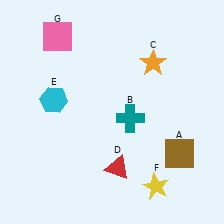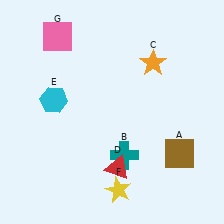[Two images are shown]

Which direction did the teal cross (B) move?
The teal cross (B) moved down.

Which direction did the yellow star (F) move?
The yellow star (F) moved left.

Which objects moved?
The objects that moved are: the teal cross (B), the yellow star (F).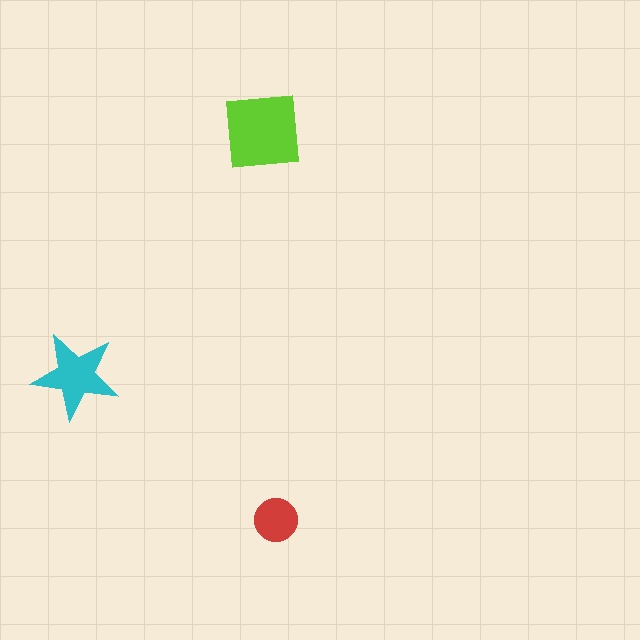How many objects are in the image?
There are 3 objects in the image.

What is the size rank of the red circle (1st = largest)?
3rd.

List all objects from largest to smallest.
The lime square, the cyan star, the red circle.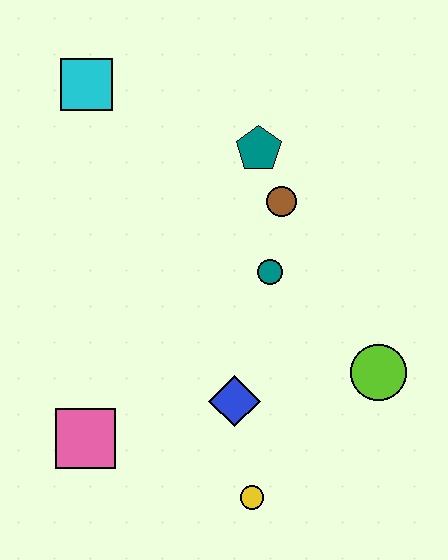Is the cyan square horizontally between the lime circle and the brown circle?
No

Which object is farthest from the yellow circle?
The cyan square is farthest from the yellow circle.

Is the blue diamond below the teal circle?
Yes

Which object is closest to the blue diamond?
The yellow circle is closest to the blue diamond.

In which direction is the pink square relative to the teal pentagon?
The pink square is below the teal pentagon.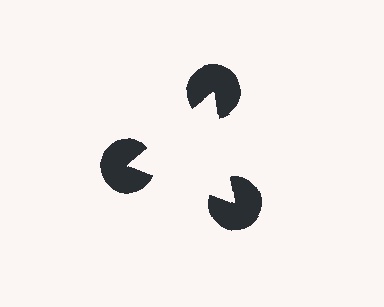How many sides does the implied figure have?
3 sides.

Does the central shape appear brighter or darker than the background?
It typically appears slightly brighter than the background, even though no actual brightness change is drawn.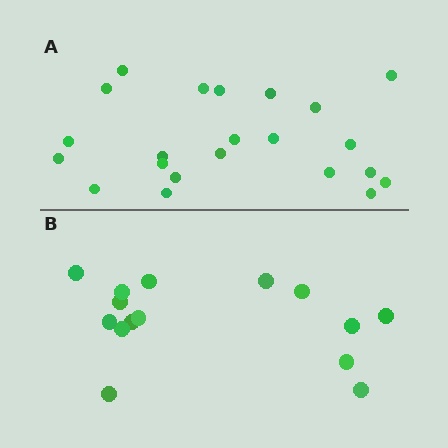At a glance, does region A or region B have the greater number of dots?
Region A (the top region) has more dots.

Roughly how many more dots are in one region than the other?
Region A has roughly 8 or so more dots than region B.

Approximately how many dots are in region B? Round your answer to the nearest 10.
About 20 dots. (The exact count is 15, which rounds to 20.)